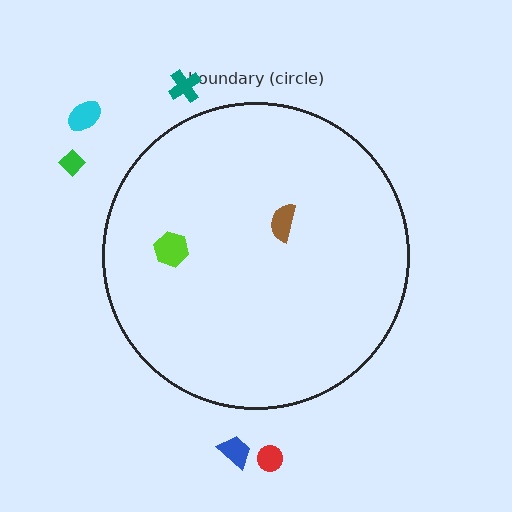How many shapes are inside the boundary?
2 inside, 5 outside.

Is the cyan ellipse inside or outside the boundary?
Outside.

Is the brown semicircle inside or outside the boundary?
Inside.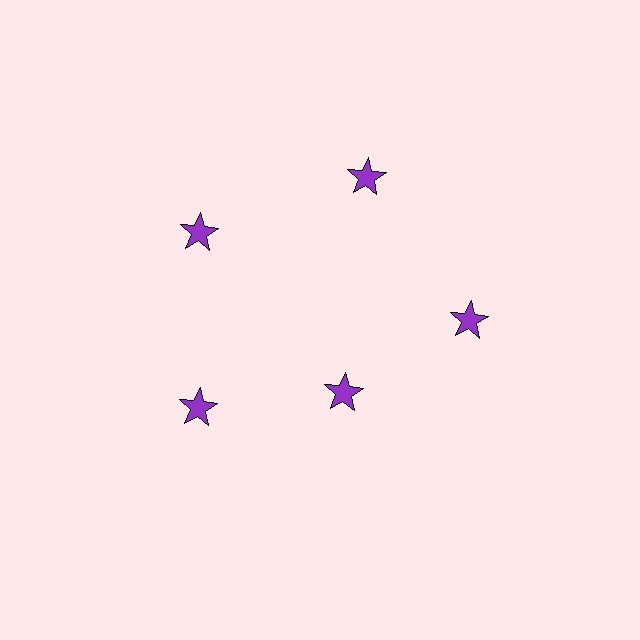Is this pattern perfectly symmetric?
No. The 5 purple stars are arranged in a ring, but one element near the 5 o'clock position is pulled inward toward the center, breaking the 5-fold rotational symmetry.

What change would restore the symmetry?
The symmetry would be restored by moving it outward, back onto the ring so that all 5 stars sit at equal angles and equal distance from the center.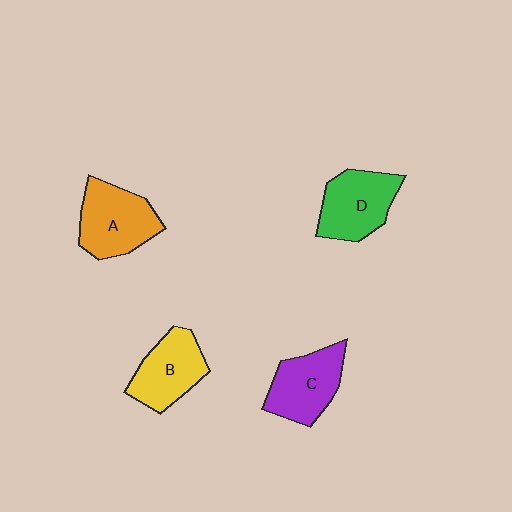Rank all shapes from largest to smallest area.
From largest to smallest: A (orange), D (green), C (purple), B (yellow).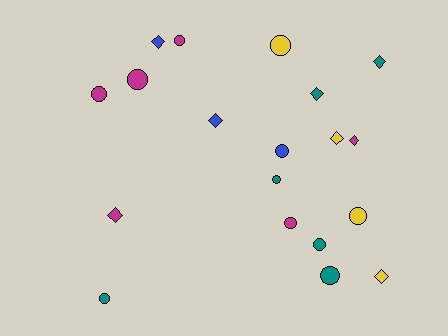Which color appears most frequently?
Magenta, with 6 objects.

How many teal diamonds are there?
There are 2 teal diamonds.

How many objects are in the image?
There are 19 objects.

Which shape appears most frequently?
Circle, with 11 objects.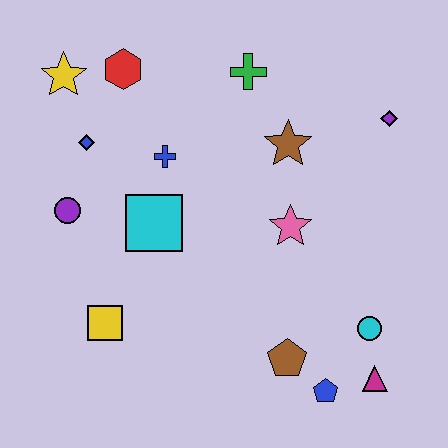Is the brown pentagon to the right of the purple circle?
Yes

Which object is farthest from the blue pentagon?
The yellow star is farthest from the blue pentagon.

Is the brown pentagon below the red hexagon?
Yes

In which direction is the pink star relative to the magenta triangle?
The pink star is above the magenta triangle.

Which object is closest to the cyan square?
The blue cross is closest to the cyan square.